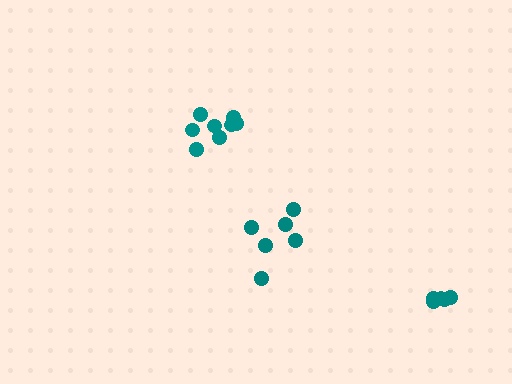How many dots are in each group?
Group 1: 6 dots, Group 2: 5 dots, Group 3: 8 dots (19 total).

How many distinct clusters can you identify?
There are 3 distinct clusters.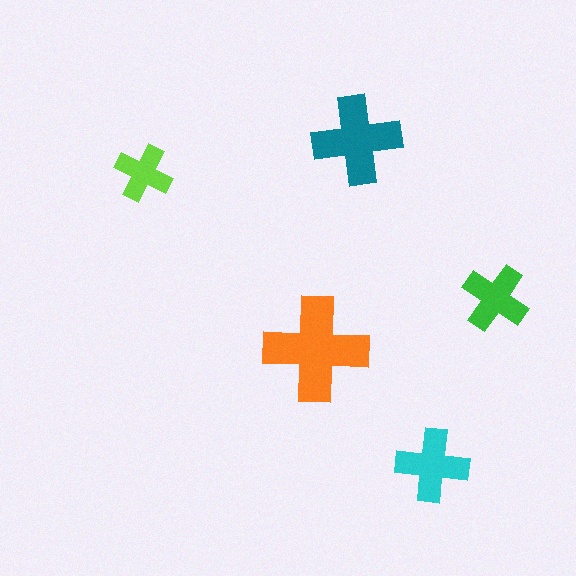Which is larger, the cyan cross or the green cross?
The cyan one.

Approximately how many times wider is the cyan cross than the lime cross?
About 1.5 times wider.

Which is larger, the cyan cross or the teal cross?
The teal one.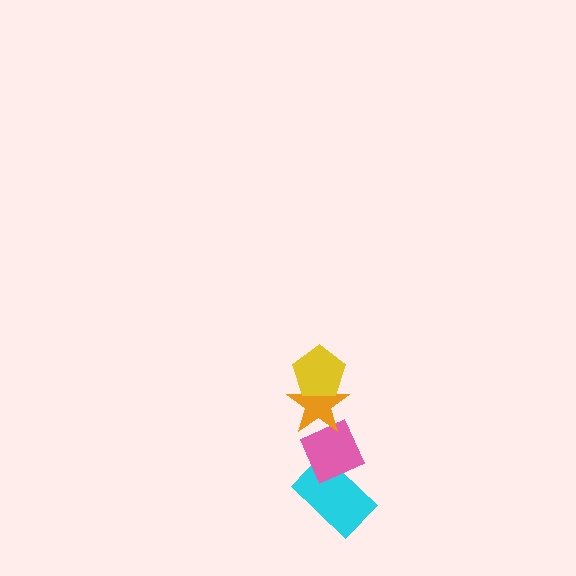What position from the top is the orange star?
The orange star is 2nd from the top.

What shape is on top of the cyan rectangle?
The pink diamond is on top of the cyan rectangle.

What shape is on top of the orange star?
The yellow pentagon is on top of the orange star.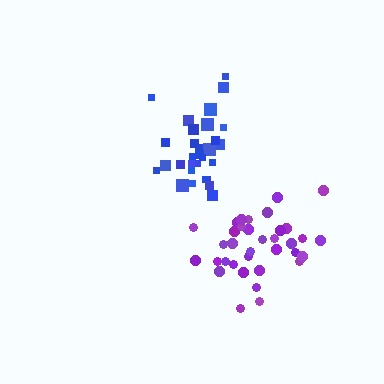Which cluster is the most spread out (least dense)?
Purple.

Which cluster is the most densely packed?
Blue.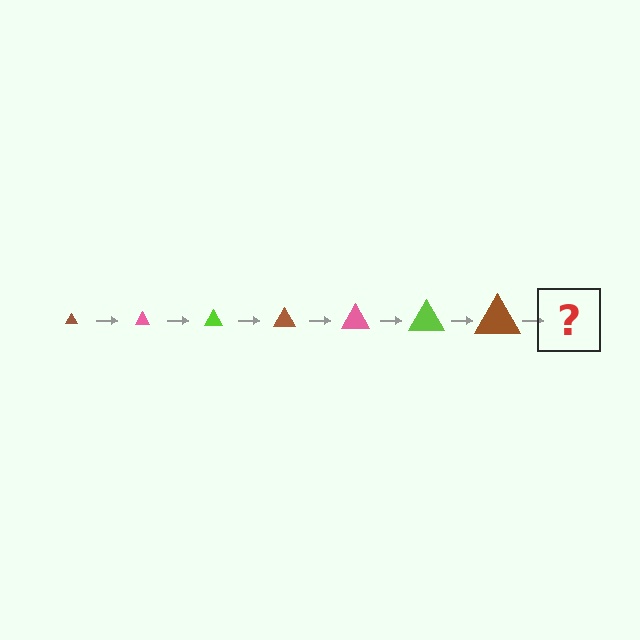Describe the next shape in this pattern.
It should be a pink triangle, larger than the previous one.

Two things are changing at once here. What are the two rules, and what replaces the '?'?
The two rules are that the triangle grows larger each step and the color cycles through brown, pink, and lime. The '?' should be a pink triangle, larger than the previous one.